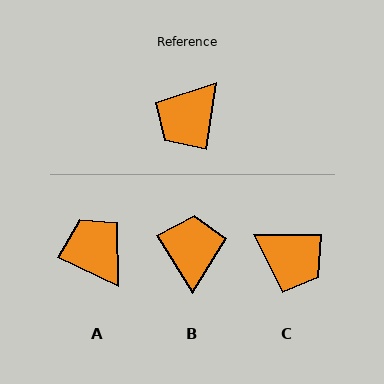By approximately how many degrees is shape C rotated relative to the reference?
Approximately 98 degrees counter-clockwise.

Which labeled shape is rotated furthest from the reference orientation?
B, about 140 degrees away.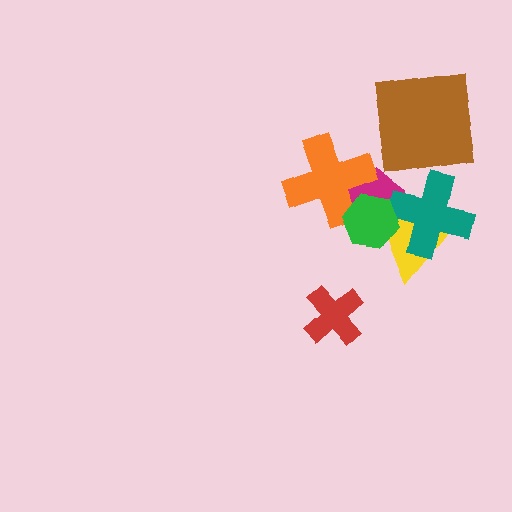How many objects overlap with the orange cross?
2 objects overlap with the orange cross.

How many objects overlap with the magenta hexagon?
4 objects overlap with the magenta hexagon.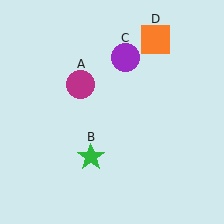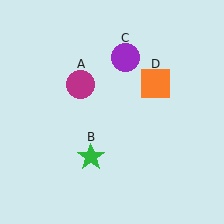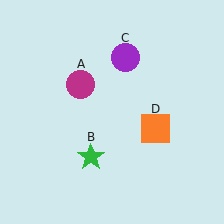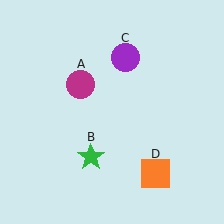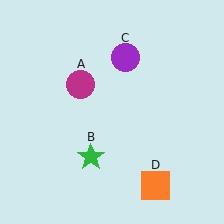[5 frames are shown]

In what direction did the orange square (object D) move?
The orange square (object D) moved down.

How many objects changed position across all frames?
1 object changed position: orange square (object D).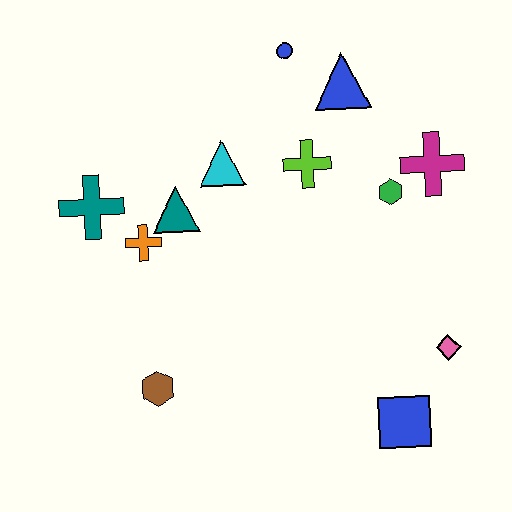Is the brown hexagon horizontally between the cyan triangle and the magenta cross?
No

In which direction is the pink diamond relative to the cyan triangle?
The pink diamond is to the right of the cyan triangle.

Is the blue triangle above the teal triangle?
Yes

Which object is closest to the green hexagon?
The magenta cross is closest to the green hexagon.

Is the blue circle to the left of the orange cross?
No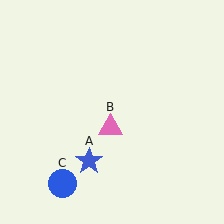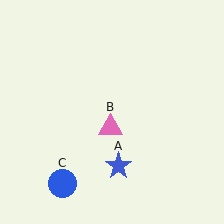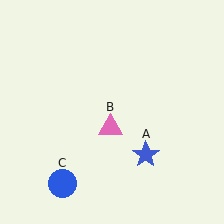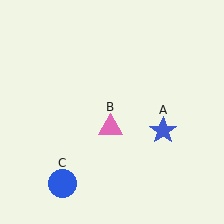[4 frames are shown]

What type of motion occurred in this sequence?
The blue star (object A) rotated counterclockwise around the center of the scene.